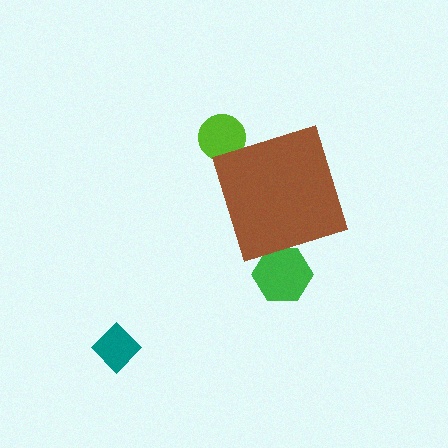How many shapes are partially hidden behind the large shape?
2 shapes are partially hidden.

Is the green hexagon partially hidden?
Yes, the green hexagon is partially hidden behind the brown diamond.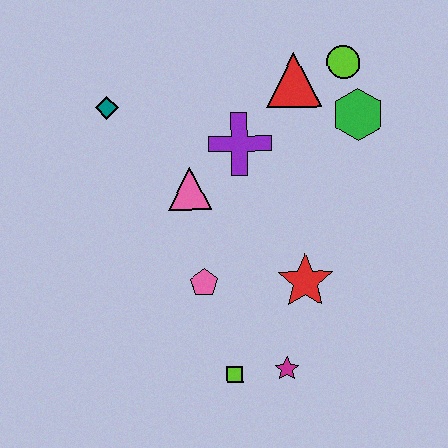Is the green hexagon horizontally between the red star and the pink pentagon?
No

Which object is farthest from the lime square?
The lime circle is farthest from the lime square.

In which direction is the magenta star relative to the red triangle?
The magenta star is below the red triangle.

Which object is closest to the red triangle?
The lime circle is closest to the red triangle.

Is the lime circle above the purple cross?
Yes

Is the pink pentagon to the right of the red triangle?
No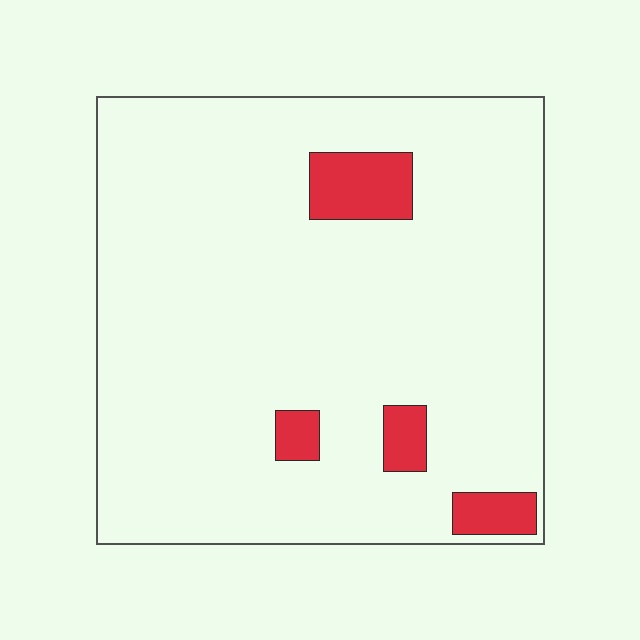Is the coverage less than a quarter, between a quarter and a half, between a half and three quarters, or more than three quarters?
Less than a quarter.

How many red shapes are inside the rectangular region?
4.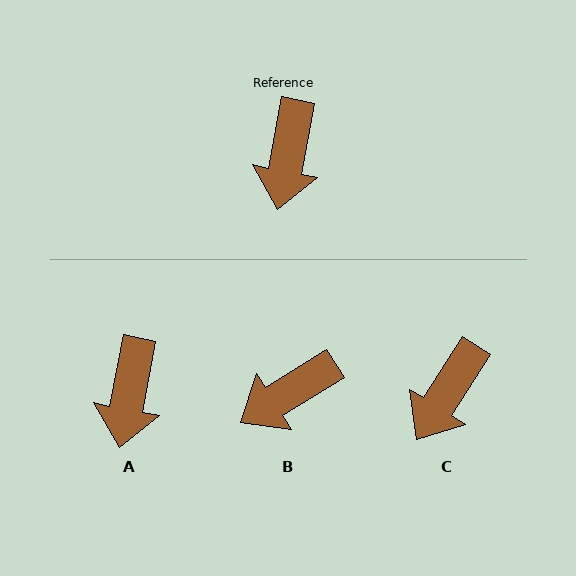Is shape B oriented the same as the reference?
No, it is off by about 48 degrees.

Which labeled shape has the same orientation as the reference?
A.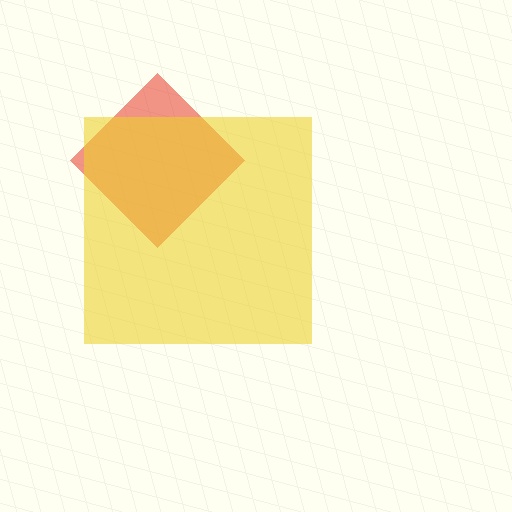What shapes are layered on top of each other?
The layered shapes are: a red diamond, a yellow square.